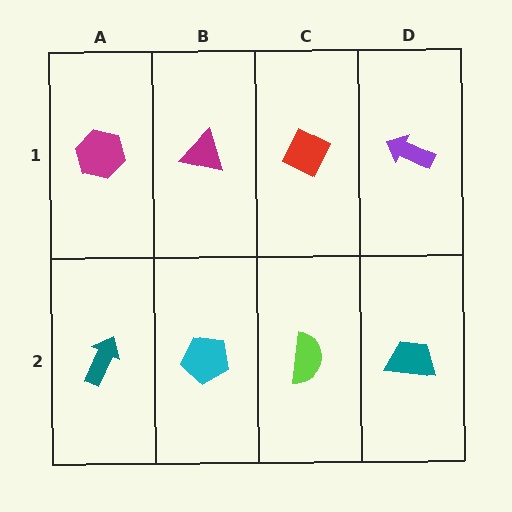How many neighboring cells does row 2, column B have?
3.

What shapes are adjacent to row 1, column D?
A teal trapezoid (row 2, column D), a red diamond (row 1, column C).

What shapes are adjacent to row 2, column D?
A purple arrow (row 1, column D), a lime semicircle (row 2, column C).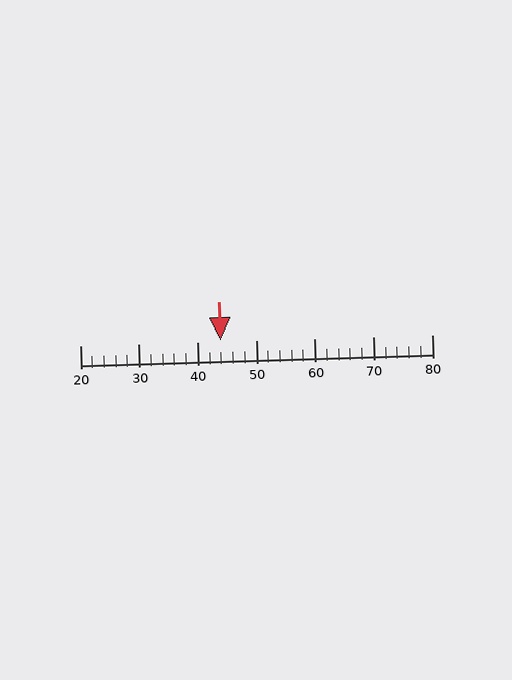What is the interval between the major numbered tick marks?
The major tick marks are spaced 10 units apart.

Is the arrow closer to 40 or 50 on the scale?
The arrow is closer to 40.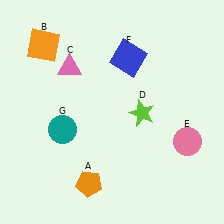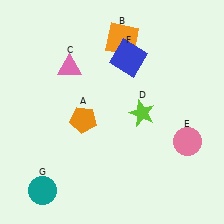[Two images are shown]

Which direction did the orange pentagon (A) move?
The orange pentagon (A) moved up.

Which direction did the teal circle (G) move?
The teal circle (G) moved down.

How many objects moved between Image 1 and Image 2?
3 objects moved between the two images.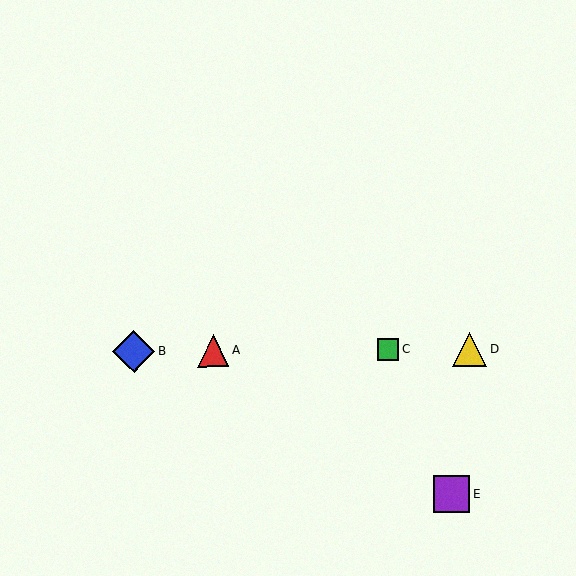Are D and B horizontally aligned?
Yes, both are at y≈349.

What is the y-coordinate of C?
Object C is at y≈350.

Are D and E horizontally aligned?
No, D is at y≈349 and E is at y≈494.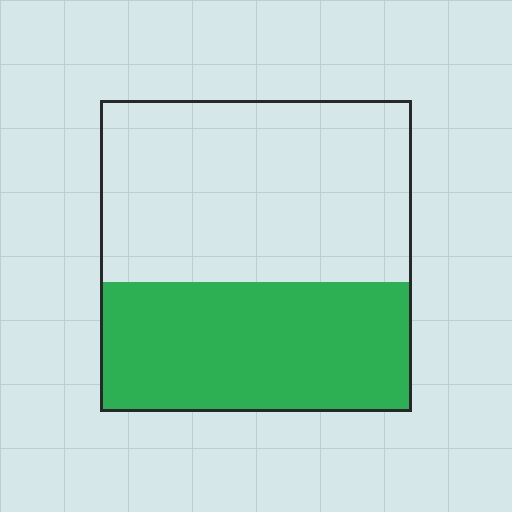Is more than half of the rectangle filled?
No.